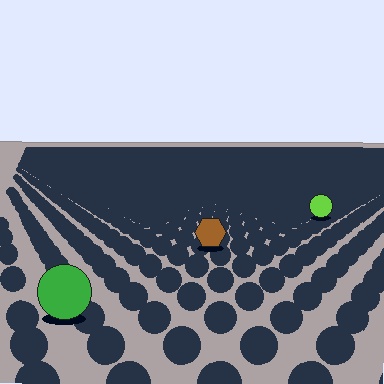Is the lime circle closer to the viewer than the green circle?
No. The green circle is closer — you can tell from the texture gradient: the ground texture is coarser near it.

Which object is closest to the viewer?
The green circle is closest. The texture marks near it are larger and more spread out.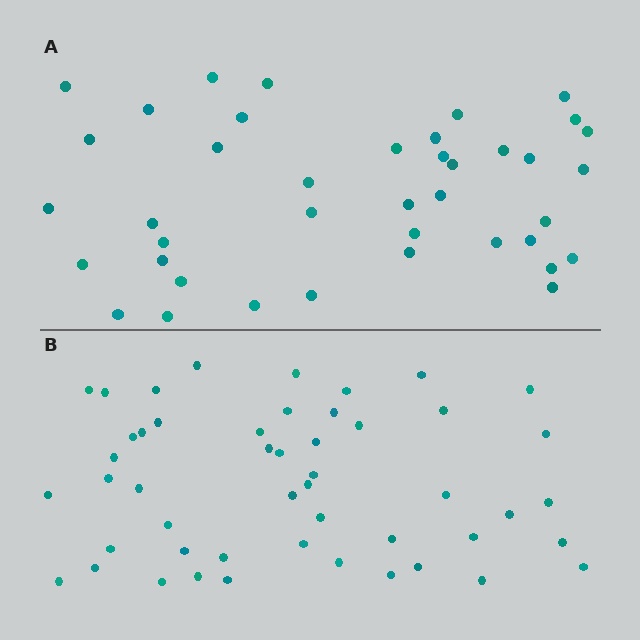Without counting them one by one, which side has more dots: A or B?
Region B (the bottom region) has more dots.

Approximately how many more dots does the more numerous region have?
Region B has roughly 8 or so more dots than region A.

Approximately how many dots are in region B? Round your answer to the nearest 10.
About 50 dots. (The exact count is 49, which rounds to 50.)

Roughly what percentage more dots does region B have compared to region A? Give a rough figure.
About 20% more.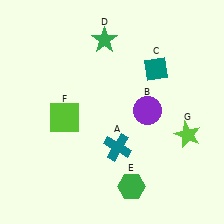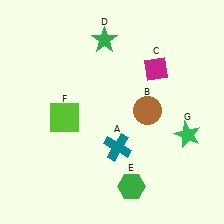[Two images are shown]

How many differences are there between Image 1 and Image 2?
There are 3 differences between the two images.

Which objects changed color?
B changed from purple to brown. C changed from teal to magenta. G changed from lime to green.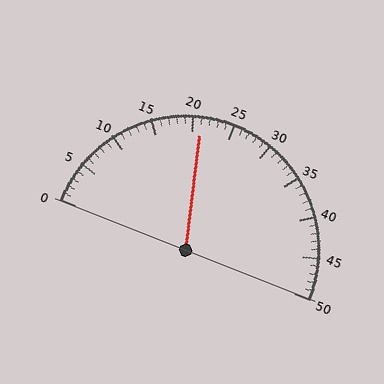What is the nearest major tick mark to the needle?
The nearest major tick mark is 20.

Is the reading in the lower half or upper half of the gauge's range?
The reading is in the lower half of the range (0 to 50).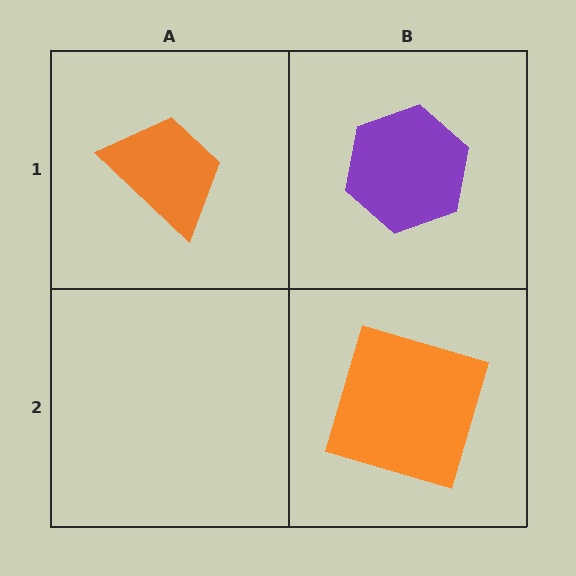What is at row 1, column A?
An orange trapezoid.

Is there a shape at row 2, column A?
No, that cell is empty.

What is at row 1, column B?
A purple hexagon.